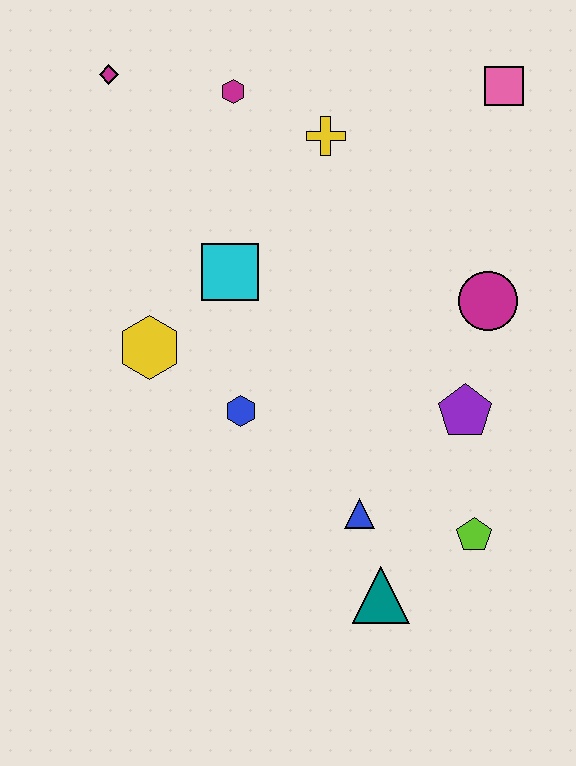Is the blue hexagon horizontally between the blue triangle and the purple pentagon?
No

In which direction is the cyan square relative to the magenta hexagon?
The cyan square is below the magenta hexagon.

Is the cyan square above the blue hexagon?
Yes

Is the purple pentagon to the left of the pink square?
Yes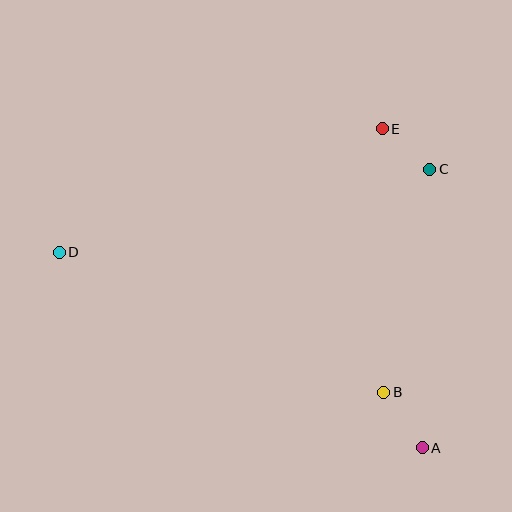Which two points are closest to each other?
Points C and E are closest to each other.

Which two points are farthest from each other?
Points A and D are farthest from each other.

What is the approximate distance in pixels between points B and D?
The distance between B and D is approximately 353 pixels.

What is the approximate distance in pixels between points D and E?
The distance between D and E is approximately 346 pixels.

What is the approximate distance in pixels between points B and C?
The distance between B and C is approximately 228 pixels.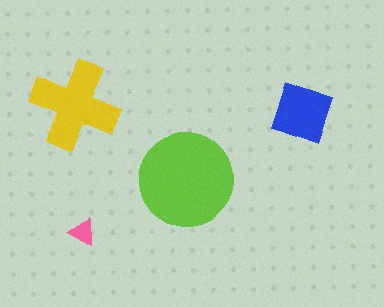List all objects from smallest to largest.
The pink triangle, the blue diamond, the yellow cross, the lime circle.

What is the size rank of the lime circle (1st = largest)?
1st.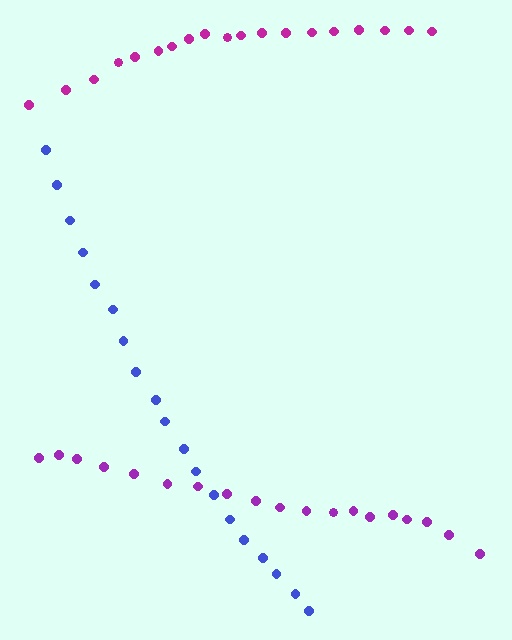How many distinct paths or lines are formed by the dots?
There are 3 distinct paths.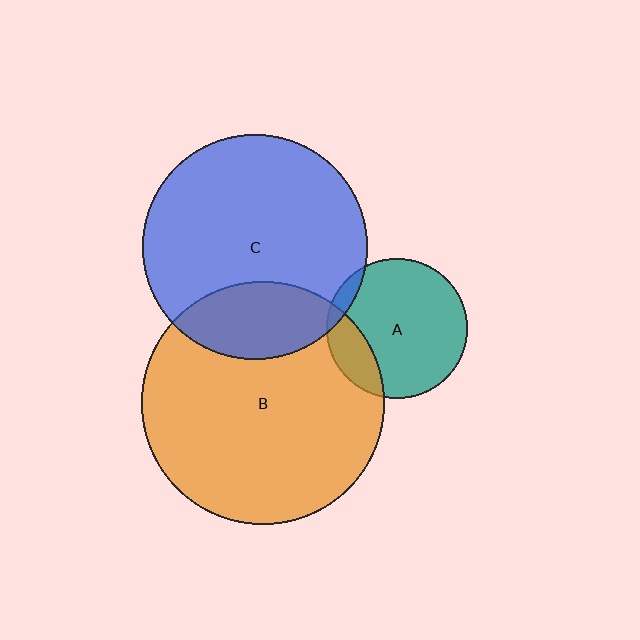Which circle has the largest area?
Circle B (orange).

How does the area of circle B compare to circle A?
Approximately 3.0 times.